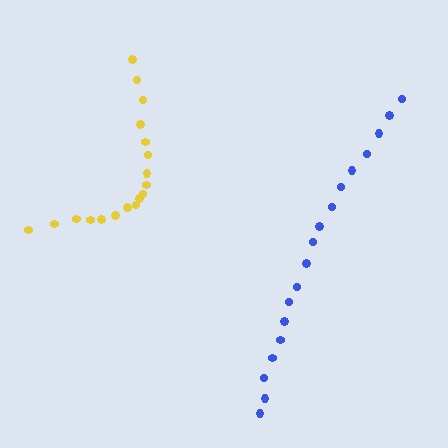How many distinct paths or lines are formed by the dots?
There are 2 distinct paths.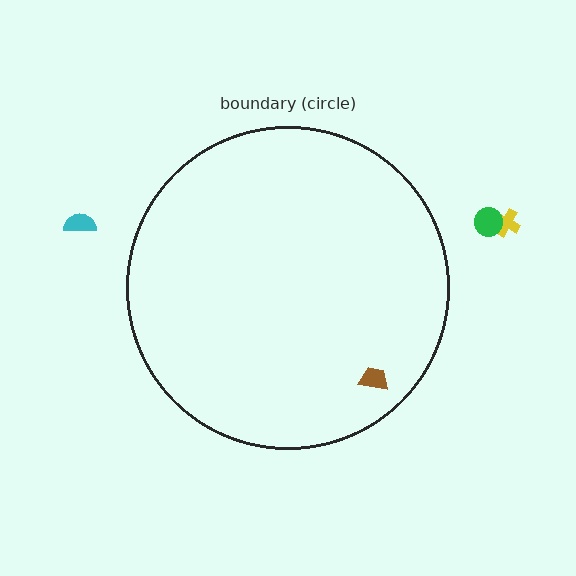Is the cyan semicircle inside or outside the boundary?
Outside.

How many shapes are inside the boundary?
1 inside, 3 outside.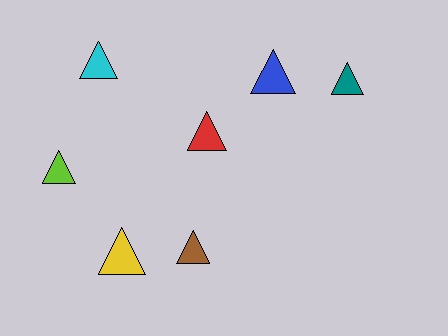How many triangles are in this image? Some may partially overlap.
There are 7 triangles.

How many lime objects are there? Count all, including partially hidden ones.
There is 1 lime object.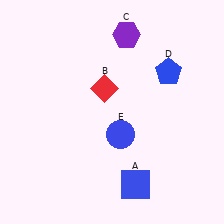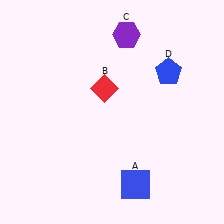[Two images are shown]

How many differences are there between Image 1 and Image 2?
There is 1 difference between the two images.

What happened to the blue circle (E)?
The blue circle (E) was removed in Image 2. It was in the bottom-right area of Image 1.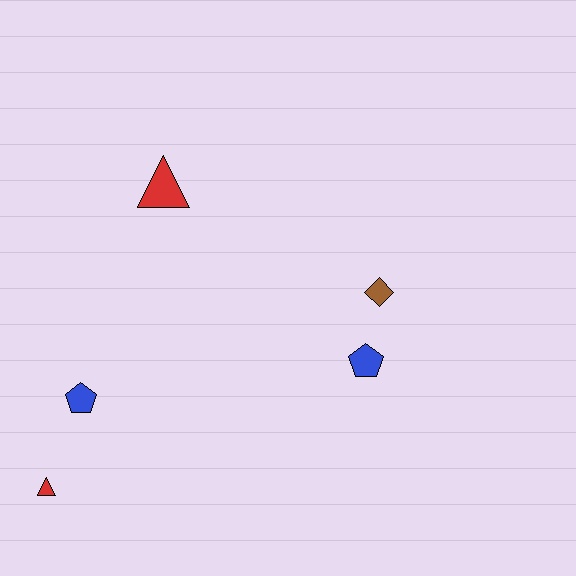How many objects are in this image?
There are 5 objects.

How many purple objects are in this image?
There are no purple objects.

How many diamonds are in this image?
There is 1 diamond.